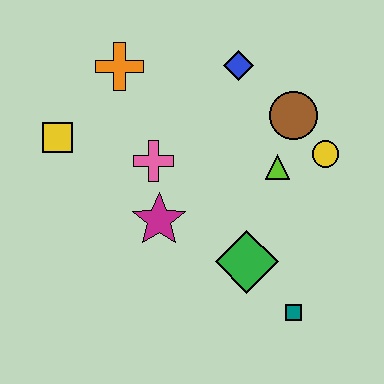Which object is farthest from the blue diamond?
The teal square is farthest from the blue diamond.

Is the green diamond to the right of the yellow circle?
No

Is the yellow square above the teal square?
Yes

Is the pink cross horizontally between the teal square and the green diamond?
No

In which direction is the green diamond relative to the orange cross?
The green diamond is below the orange cross.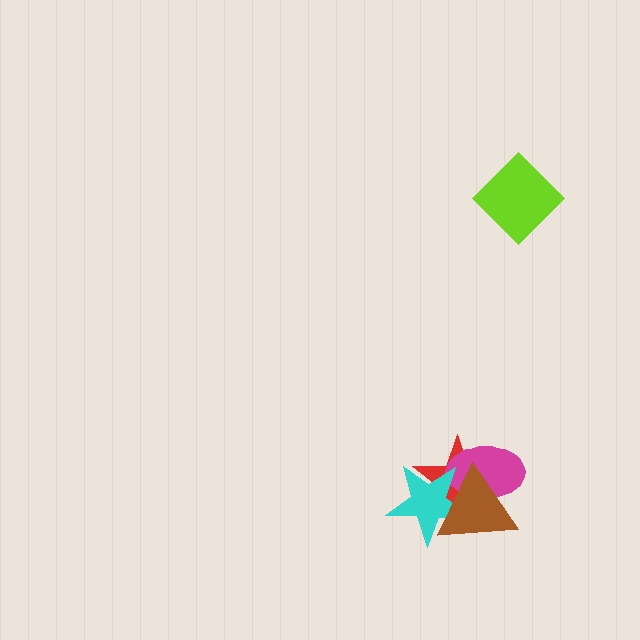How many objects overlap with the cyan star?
3 objects overlap with the cyan star.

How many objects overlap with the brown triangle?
3 objects overlap with the brown triangle.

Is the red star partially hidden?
Yes, it is partially covered by another shape.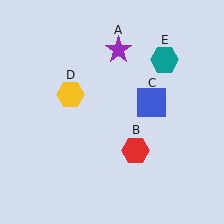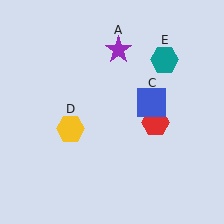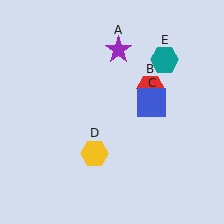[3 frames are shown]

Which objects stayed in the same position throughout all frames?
Purple star (object A) and blue square (object C) and teal hexagon (object E) remained stationary.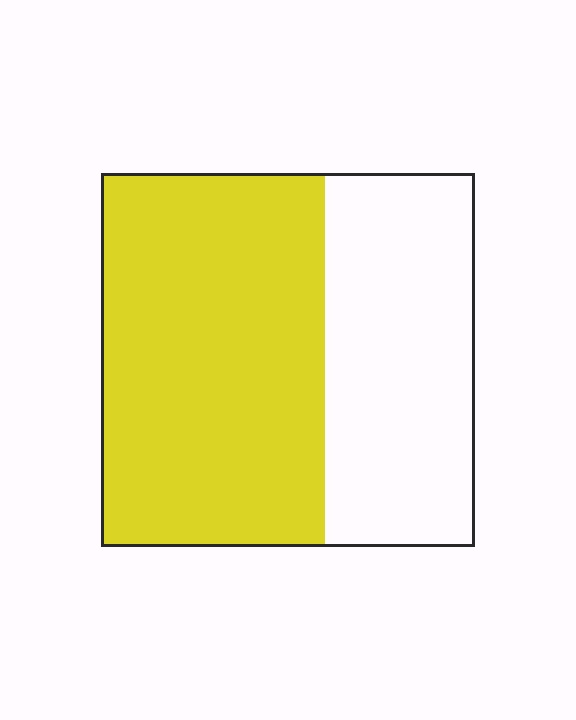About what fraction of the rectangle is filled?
About three fifths (3/5).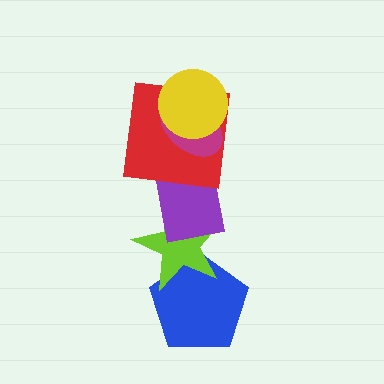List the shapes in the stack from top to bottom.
From top to bottom: the yellow circle, the magenta ellipse, the red square, the purple rectangle, the lime star, the blue pentagon.